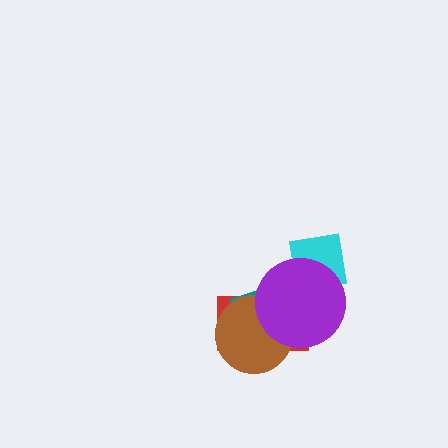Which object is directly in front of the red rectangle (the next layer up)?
The teal triangle is directly in front of the red rectangle.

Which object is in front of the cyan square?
The purple circle is in front of the cyan square.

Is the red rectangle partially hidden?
Yes, it is partially covered by another shape.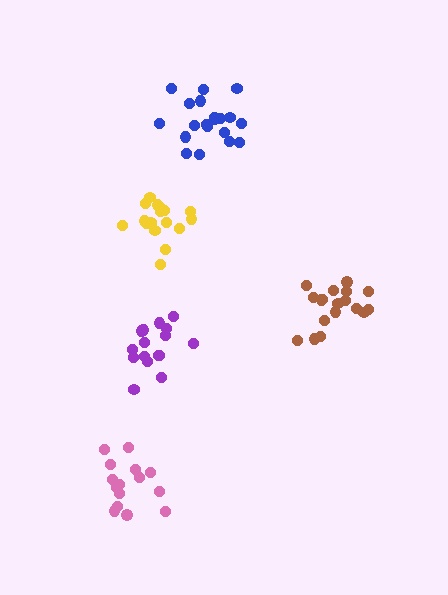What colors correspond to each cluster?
The clusters are colored: yellow, pink, brown, purple, blue.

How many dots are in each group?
Group 1: 17 dots, Group 2: 15 dots, Group 3: 18 dots, Group 4: 16 dots, Group 5: 20 dots (86 total).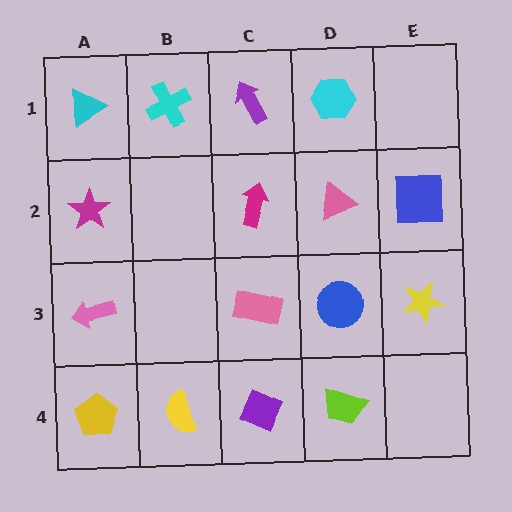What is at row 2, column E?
A blue square.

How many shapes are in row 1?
4 shapes.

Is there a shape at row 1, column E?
No, that cell is empty.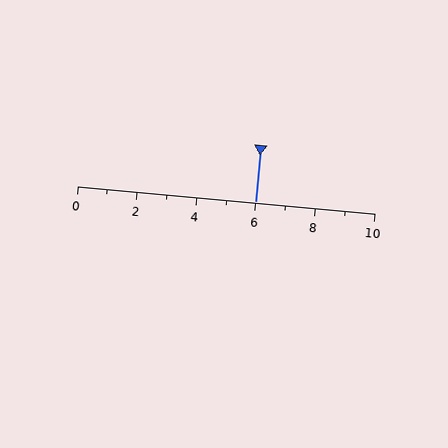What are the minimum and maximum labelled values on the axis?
The axis runs from 0 to 10.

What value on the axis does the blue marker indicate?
The marker indicates approximately 6.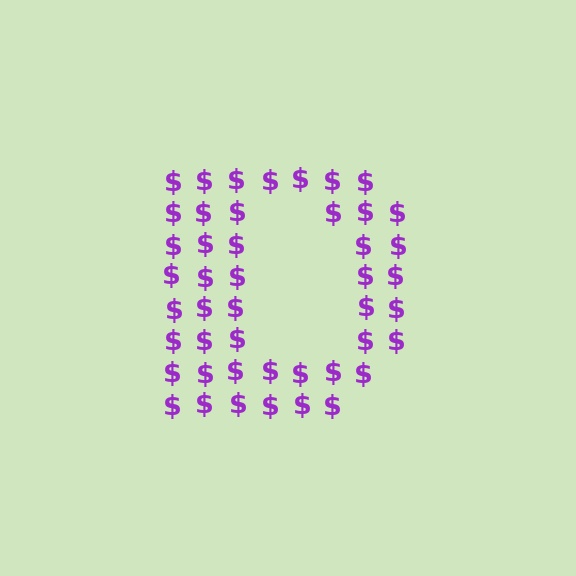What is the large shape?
The large shape is the letter D.